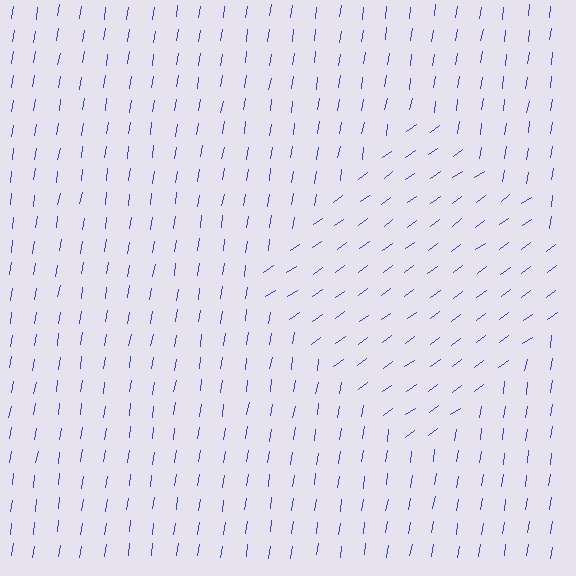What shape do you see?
I see a diamond.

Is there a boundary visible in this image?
Yes, there is a texture boundary formed by a change in line orientation.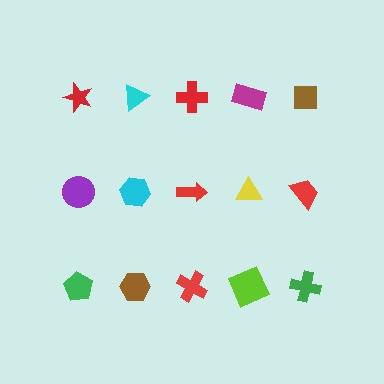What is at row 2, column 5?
A red trapezoid.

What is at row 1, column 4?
A magenta rectangle.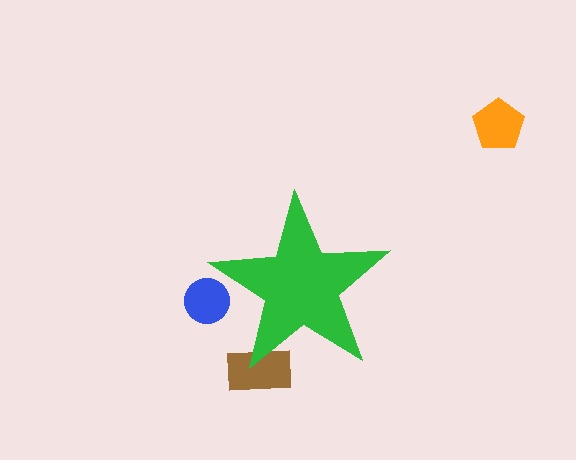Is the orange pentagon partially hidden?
No, the orange pentagon is fully visible.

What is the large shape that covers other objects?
A green star.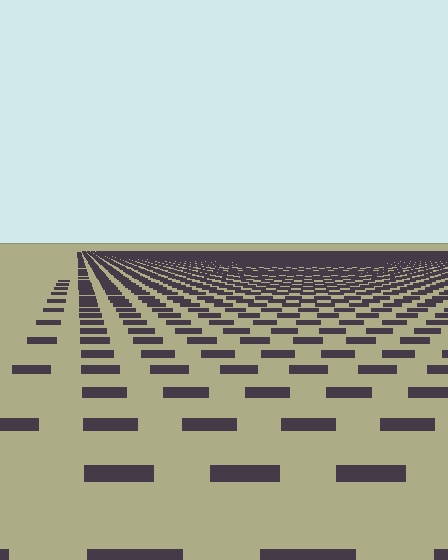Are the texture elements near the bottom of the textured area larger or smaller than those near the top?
Larger. Near the bottom, elements are closer to the viewer and appear at a bigger on-screen size.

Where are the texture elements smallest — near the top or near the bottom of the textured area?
Near the top.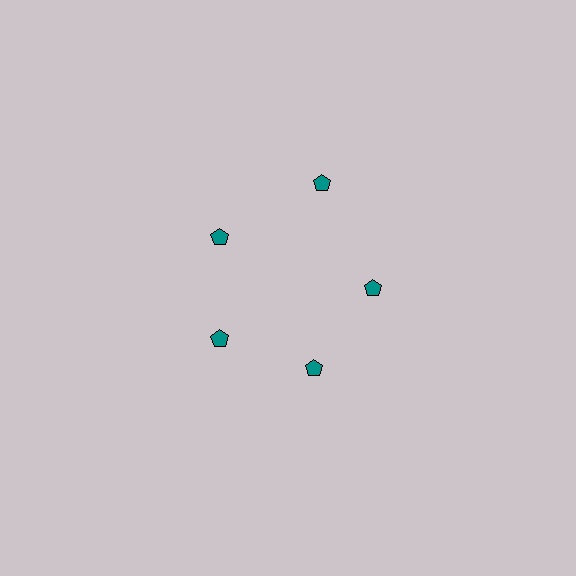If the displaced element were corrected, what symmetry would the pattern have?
It would have 5-fold rotational symmetry — the pattern would map onto itself every 72 degrees.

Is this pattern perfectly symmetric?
No. The 5 teal pentagons are arranged in a ring, but one element near the 1 o'clock position is pushed outward from the center, breaking the 5-fold rotational symmetry.